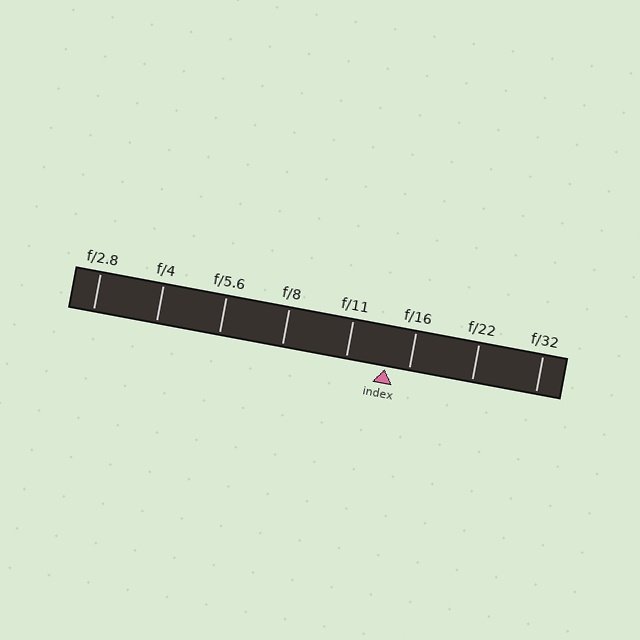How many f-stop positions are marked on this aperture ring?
There are 8 f-stop positions marked.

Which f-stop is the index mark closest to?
The index mark is closest to f/16.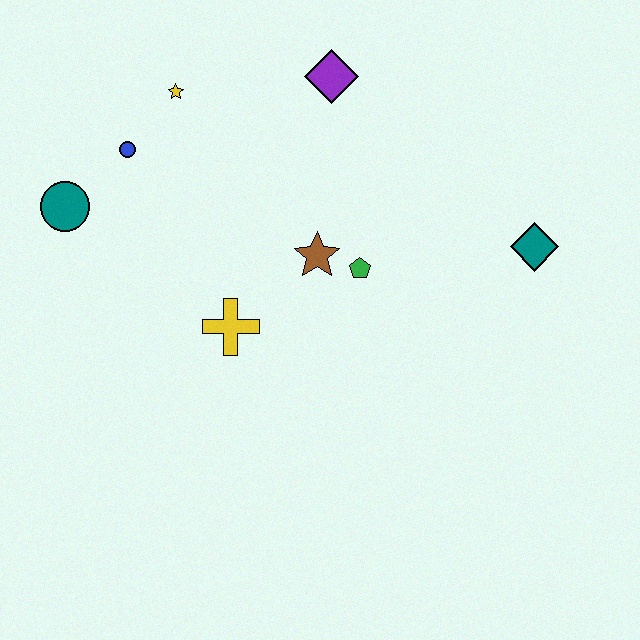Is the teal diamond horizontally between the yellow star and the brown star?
No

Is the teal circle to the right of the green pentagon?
No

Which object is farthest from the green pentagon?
The teal circle is farthest from the green pentagon.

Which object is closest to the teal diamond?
The green pentagon is closest to the teal diamond.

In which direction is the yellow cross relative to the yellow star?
The yellow cross is below the yellow star.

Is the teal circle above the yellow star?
No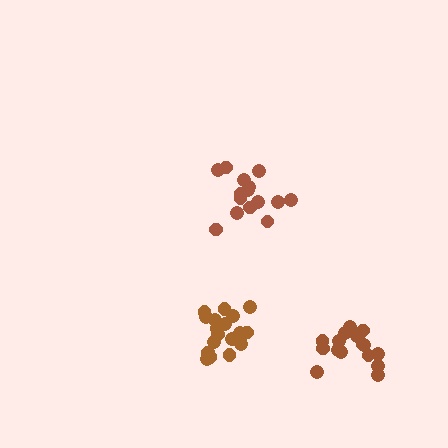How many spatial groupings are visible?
There are 3 spatial groupings.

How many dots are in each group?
Group 1: 16 dots, Group 2: 15 dots, Group 3: 19 dots (50 total).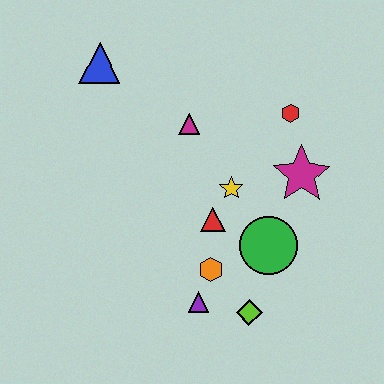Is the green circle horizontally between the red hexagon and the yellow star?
Yes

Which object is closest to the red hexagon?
The magenta star is closest to the red hexagon.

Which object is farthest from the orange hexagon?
The blue triangle is farthest from the orange hexagon.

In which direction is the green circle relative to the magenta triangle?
The green circle is below the magenta triangle.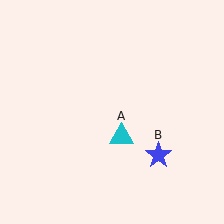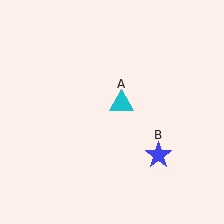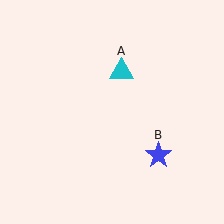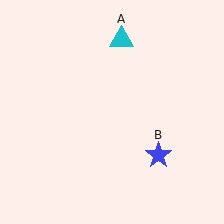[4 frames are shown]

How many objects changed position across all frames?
1 object changed position: cyan triangle (object A).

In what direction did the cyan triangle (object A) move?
The cyan triangle (object A) moved up.